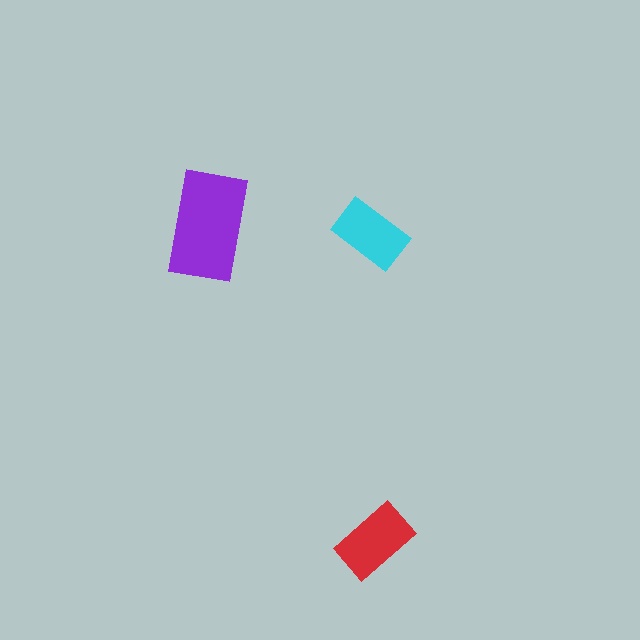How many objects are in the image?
There are 3 objects in the image.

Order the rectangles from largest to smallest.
the purple one, the red one, the cyan one.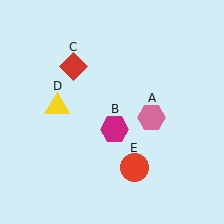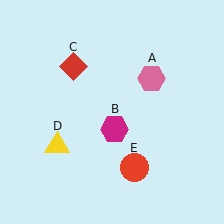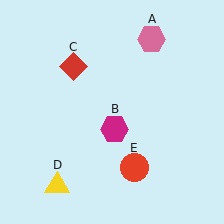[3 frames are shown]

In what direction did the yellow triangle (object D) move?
The yellow triangle (object D) moved down.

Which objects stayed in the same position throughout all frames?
Magenta hexagon (object B) and red diamond (object C) and red circle (object E) remained stationary.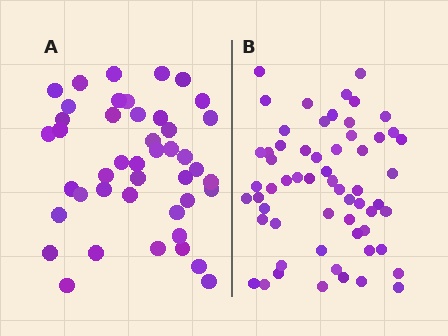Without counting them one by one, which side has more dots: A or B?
Region B (the right region) has more dots.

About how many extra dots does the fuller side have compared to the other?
Region B has approximately 15 more dots than region A.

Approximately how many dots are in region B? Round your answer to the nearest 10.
About 60 dots.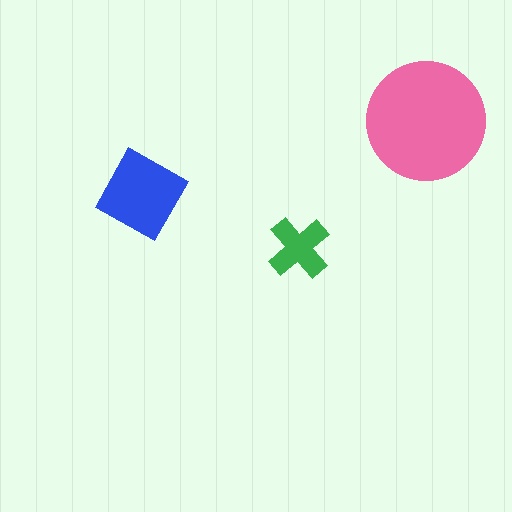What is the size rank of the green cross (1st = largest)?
3rd.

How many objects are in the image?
There are 3 objects in the image.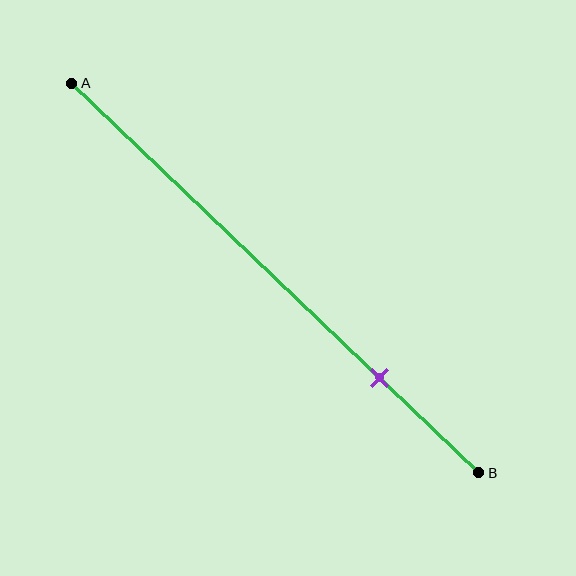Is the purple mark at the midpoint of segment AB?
No, the mark is at about 75% from A, not at the 50% midpoint.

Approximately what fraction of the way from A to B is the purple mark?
The purple mark is approximately 75% of the way from A to B.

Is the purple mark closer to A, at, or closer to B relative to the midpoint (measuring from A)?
The purple mark is closer to point B than the midpoint of segment AB.